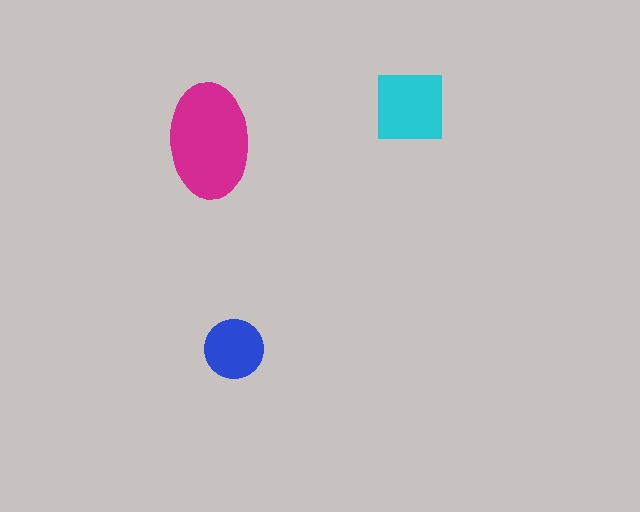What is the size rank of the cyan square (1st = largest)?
2nd.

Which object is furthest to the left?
The magenta ellipse is leftmost.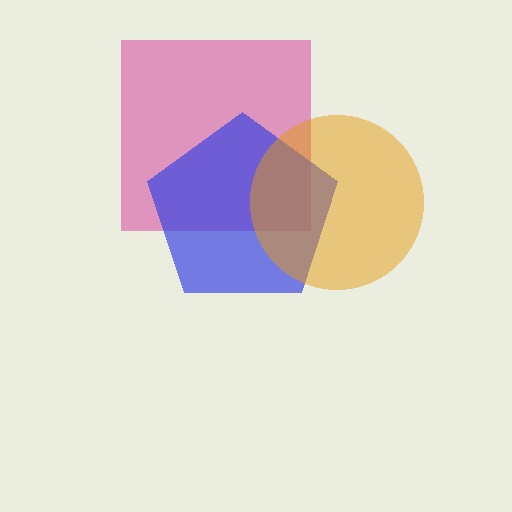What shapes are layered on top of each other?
The layered shapes are: a magenta square, a blue pentagon, an orange circle.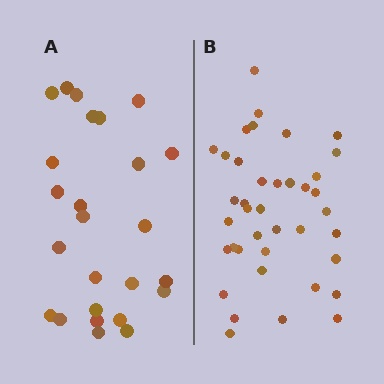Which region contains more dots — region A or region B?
Region B (the right region) has more dots.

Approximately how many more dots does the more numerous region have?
Region B has approximately 15 more dots than region A.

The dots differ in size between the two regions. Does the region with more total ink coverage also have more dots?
No. Region A has more total ink coverage because its dots are larger, but region B actually contains more individual dots. Total area can be misleading — the number of items is what matters here.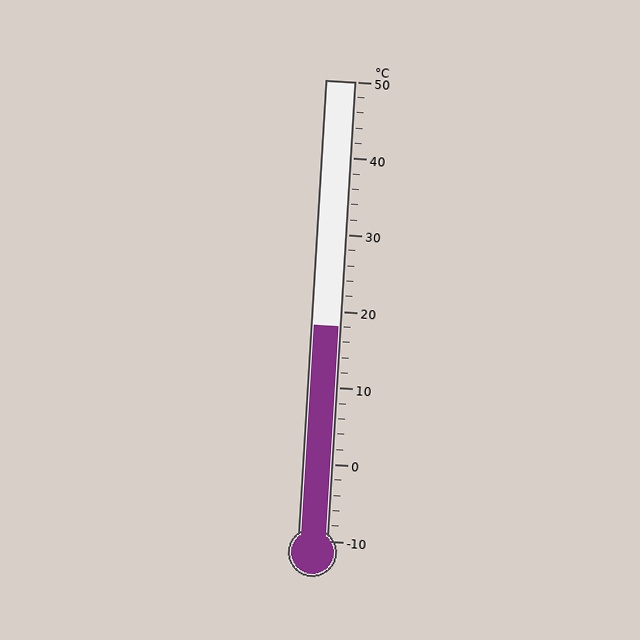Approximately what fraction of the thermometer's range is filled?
The thermometer is filled to approximately 45% of its range.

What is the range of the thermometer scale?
The thermometer scale ranges from -10°C to 50°C.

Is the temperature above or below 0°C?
The temperature is above 0°C.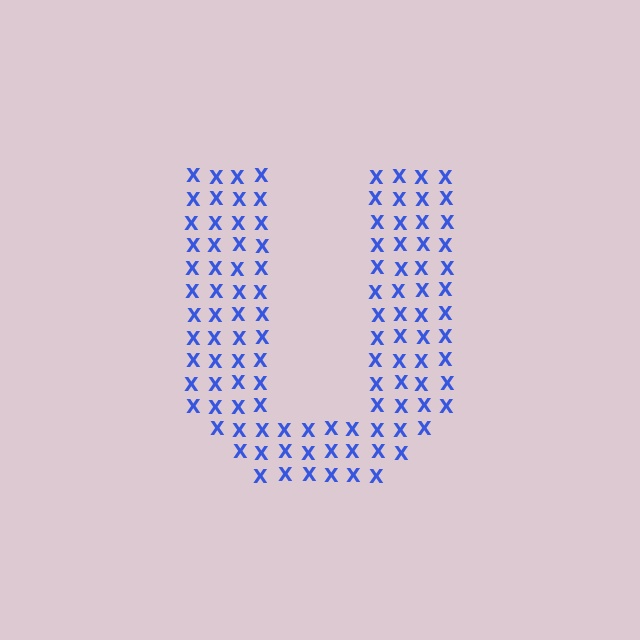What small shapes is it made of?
It is made of small letter X's.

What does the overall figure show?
The overall figure shows the letter U.